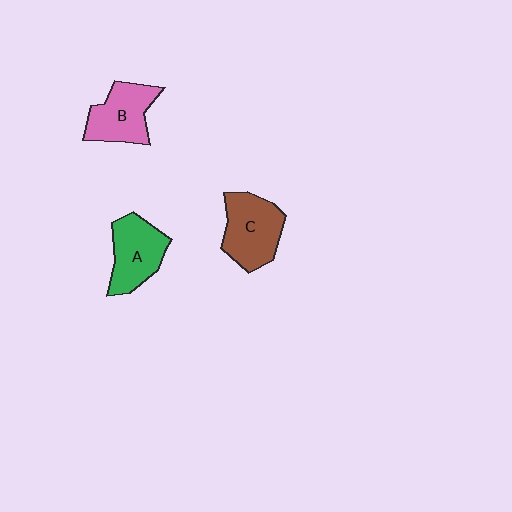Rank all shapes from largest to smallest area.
From largest to smallest: C (brown), A (green), B (pink).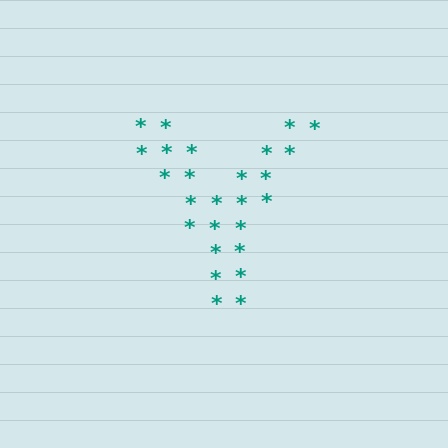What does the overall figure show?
The overall figure shows the letter Y.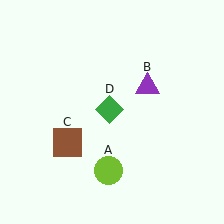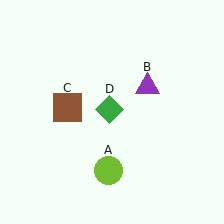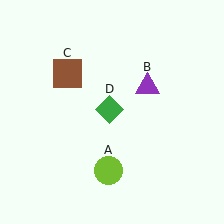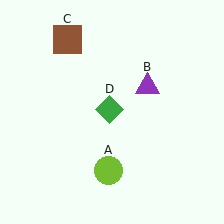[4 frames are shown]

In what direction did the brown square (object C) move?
The brown square (object C) moved up.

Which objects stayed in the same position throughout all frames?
Lime circle (object A) and purple triangle (object B) and green diamond (object D) remained stationary.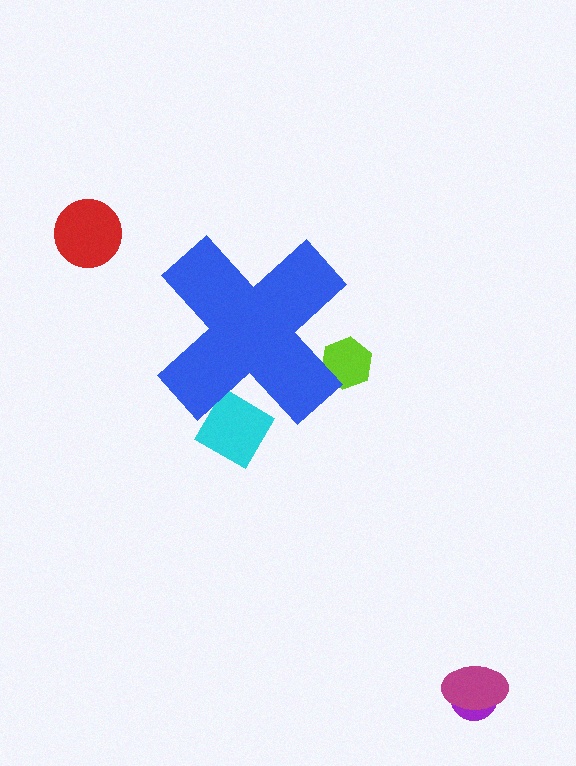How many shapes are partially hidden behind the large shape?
2 shapes are partially hidden.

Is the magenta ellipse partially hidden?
No, the magenta ellipse is fully visible.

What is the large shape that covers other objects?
A blue cross.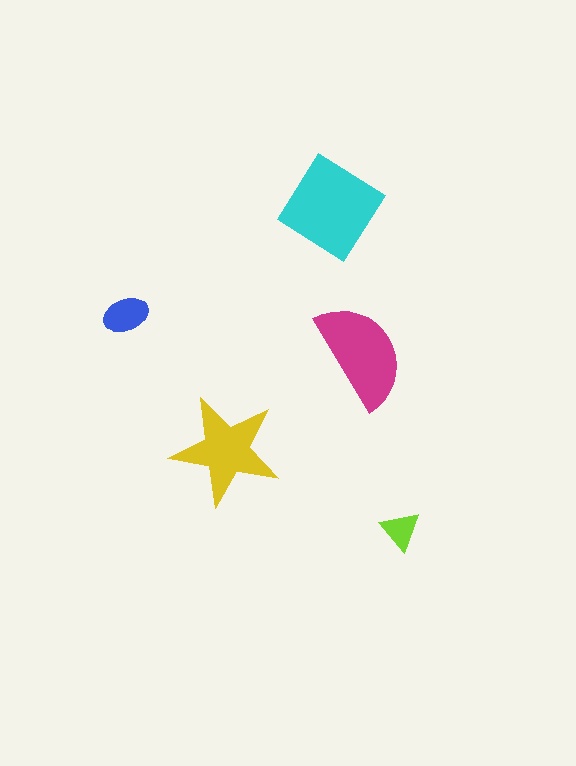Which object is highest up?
The cyan diamond is topmost.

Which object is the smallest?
The lime triangle.